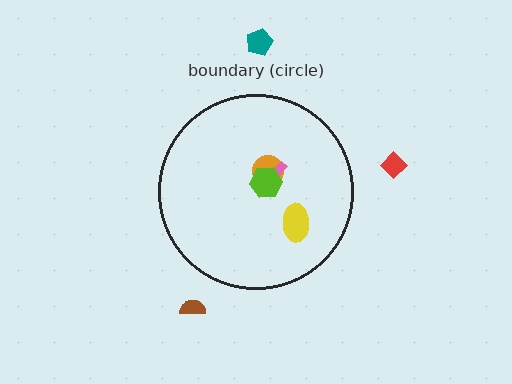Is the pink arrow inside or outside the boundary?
Inside.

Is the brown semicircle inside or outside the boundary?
Outside.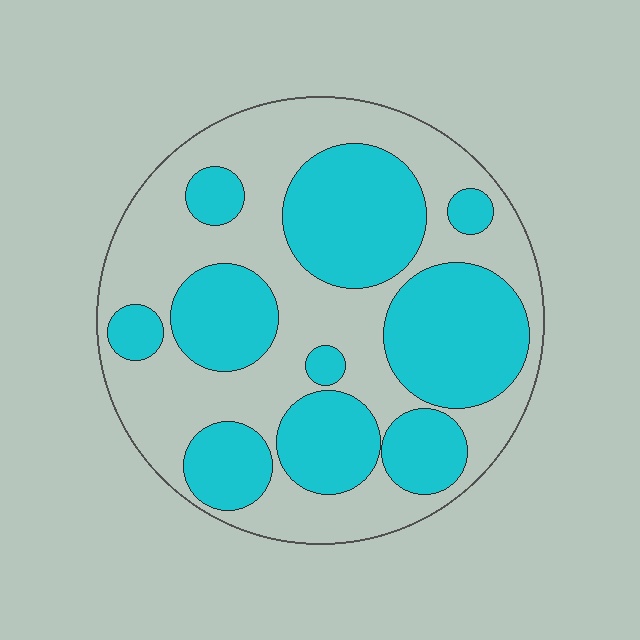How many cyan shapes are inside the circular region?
10.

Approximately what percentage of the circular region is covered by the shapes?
Approximately 45%.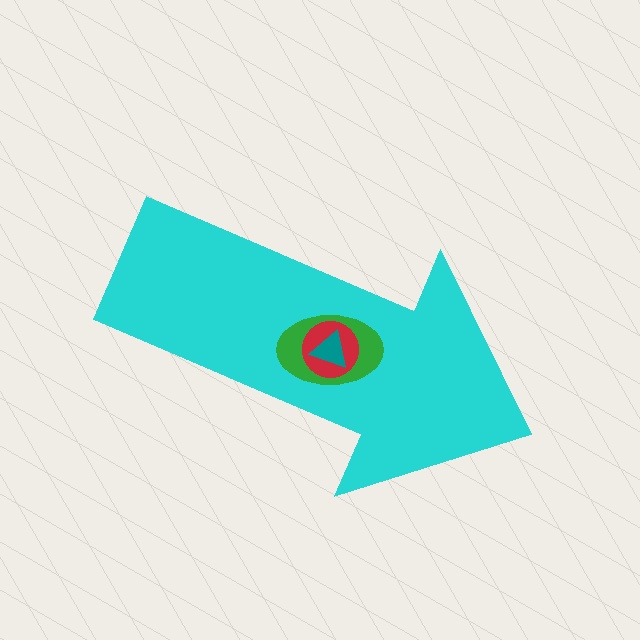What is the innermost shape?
The teal triangle.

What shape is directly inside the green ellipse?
The red circle.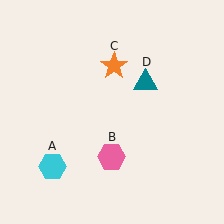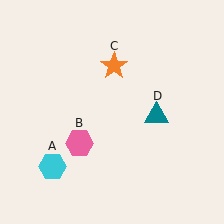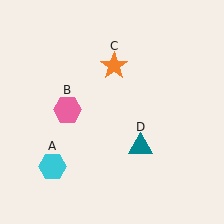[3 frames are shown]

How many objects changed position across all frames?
2 objects changed position: pink hexagon (object B), teal triangle (object D).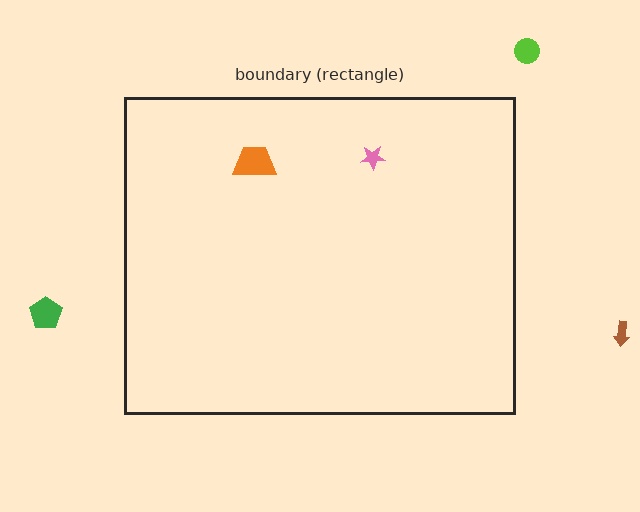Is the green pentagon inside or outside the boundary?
Outside.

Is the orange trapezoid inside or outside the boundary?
Inside.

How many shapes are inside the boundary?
2 inside, 3 outside.